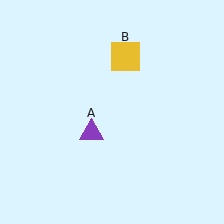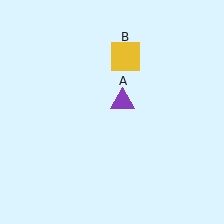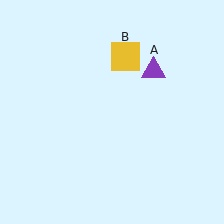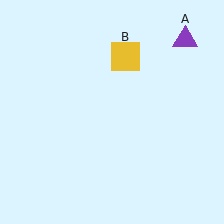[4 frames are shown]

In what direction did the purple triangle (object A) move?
The purple triangle (object A) moved up and to the right.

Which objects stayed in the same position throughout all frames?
Yellow square (object B) remained stationary.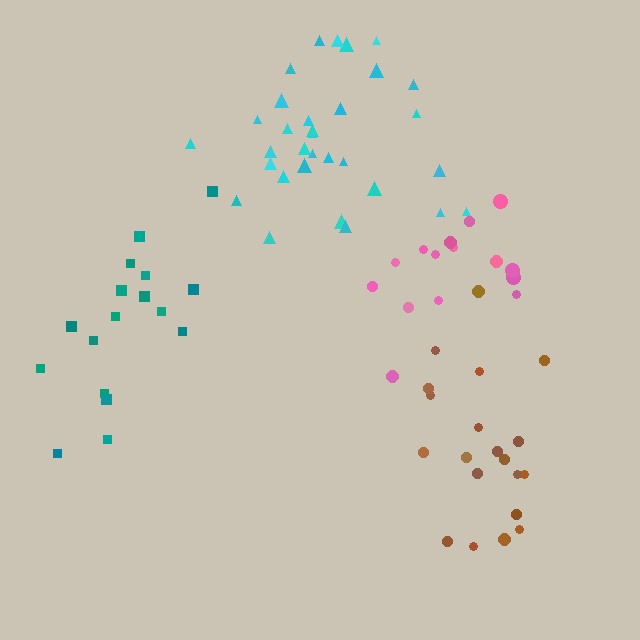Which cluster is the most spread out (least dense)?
Pink.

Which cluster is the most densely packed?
Cyan.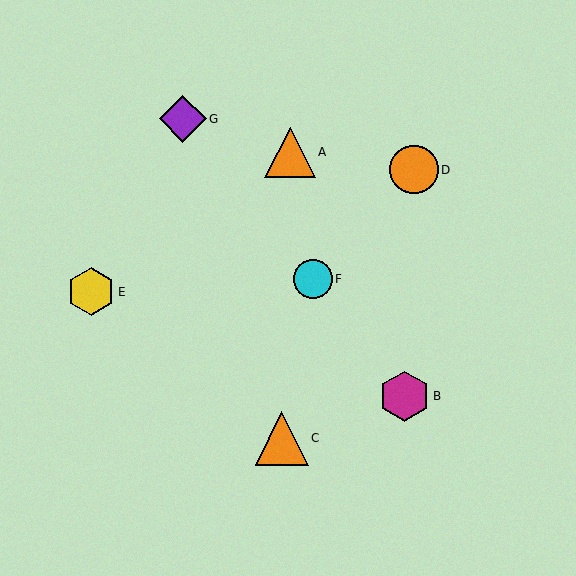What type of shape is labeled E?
Shape E is a yellow hexagon.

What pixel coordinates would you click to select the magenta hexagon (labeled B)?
Click at (405, 396) to select the magenta hexagon B.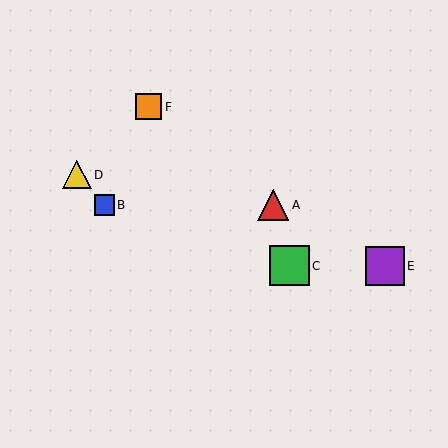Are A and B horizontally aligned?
Yes, both are at y≈205.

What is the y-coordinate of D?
Object D is at y≈175.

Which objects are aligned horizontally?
Objects A, B are aligned horizontally.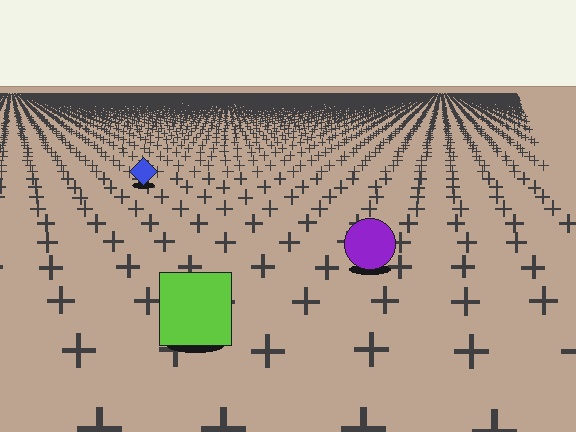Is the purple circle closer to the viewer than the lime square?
No. The lime square is closer — you can tell from the texture gradient: the ground texture is coarser near it.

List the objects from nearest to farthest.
From nearest to farthest: the lime square, the purple circle, the blue diamond.